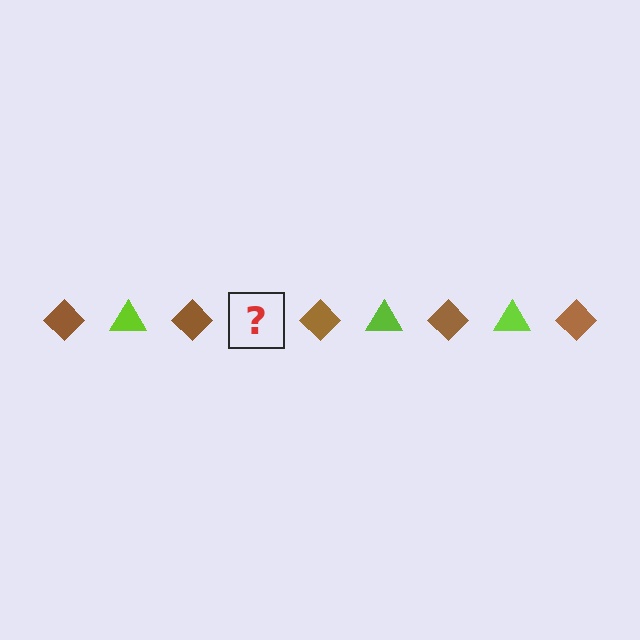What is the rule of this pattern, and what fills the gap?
The rule is that the pattern alternates between brown diamond and lime triangle. The gap should be filled with a lime triangle.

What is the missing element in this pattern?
The missing element is a lime triangle.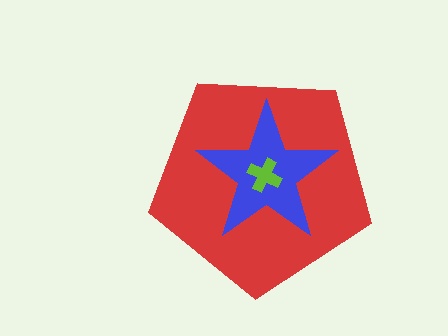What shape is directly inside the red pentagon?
The blue star.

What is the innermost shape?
The lime cross.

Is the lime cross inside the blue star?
Yes.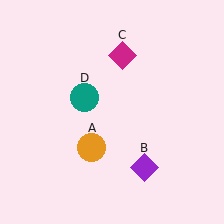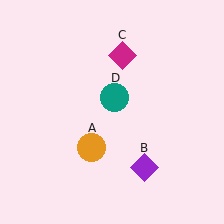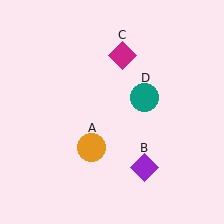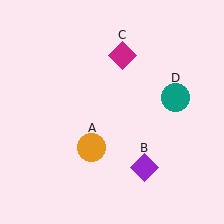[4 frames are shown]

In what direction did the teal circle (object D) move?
The teal circle (object D) moved right.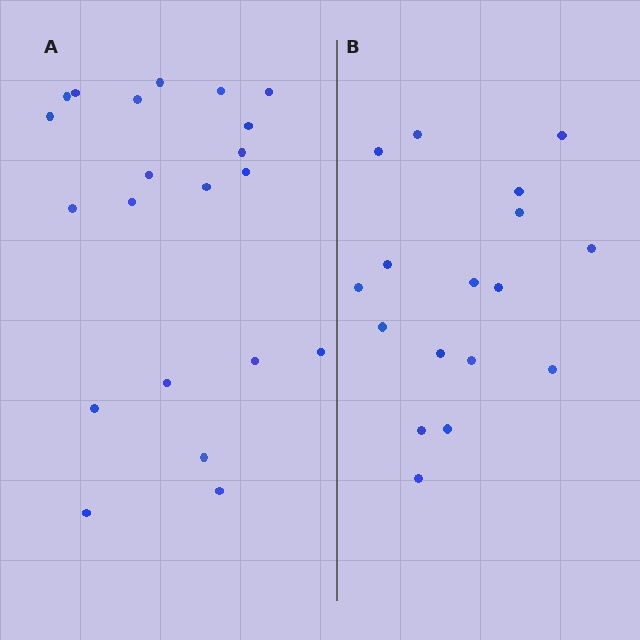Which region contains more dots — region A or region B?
Region A (the left region) has more dots.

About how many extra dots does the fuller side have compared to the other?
Region A has about 4 more dots than region B.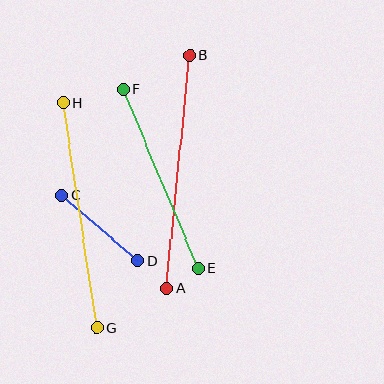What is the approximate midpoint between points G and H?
The midpoint is at approximately (80, 215) pixels.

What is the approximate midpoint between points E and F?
The midpoint is at approximately (161, 179) pixels.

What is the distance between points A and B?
The distance is approximately 234 pixels.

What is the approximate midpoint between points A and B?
The midpoint is at approximately (178, 172) pixels.